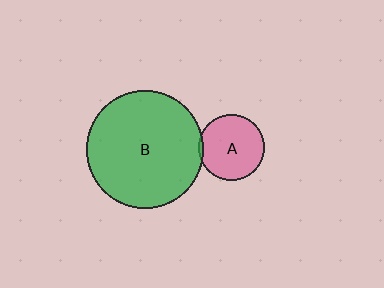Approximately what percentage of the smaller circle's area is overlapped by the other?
Approximately 5%.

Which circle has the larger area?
Circle B (green).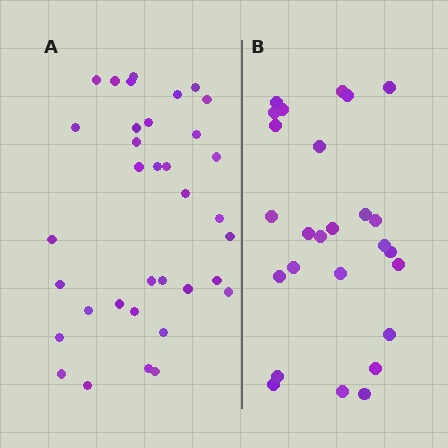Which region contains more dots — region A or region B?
Region A (the left region) has more dots.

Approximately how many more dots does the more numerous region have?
Region A has roughly 8 or so more dots than region B.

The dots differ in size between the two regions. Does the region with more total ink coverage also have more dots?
No. Region B has more total ink coverage because its dots are larger, but region A actually contains more individual dots. Total area can be misleading — the number of items is what matters here.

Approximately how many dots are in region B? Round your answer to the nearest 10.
About 30 dots. (The exact count is 26, which rounds to 30.)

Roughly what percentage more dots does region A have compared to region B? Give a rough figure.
About 35% more.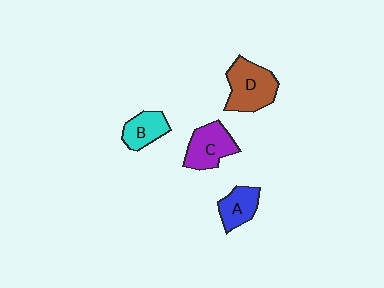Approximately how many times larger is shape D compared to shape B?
Approximately 1.6 times.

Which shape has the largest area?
Shape D (brown).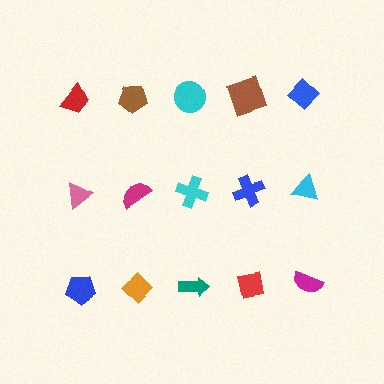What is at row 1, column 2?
A brown pentagon.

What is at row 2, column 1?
A pink triangle.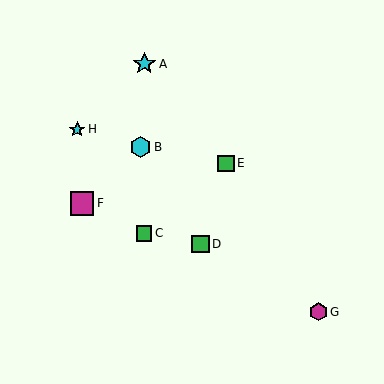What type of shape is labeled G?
Shape G is a magenta hexagon.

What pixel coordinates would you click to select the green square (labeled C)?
Click at (144, 233) to select the green square C.